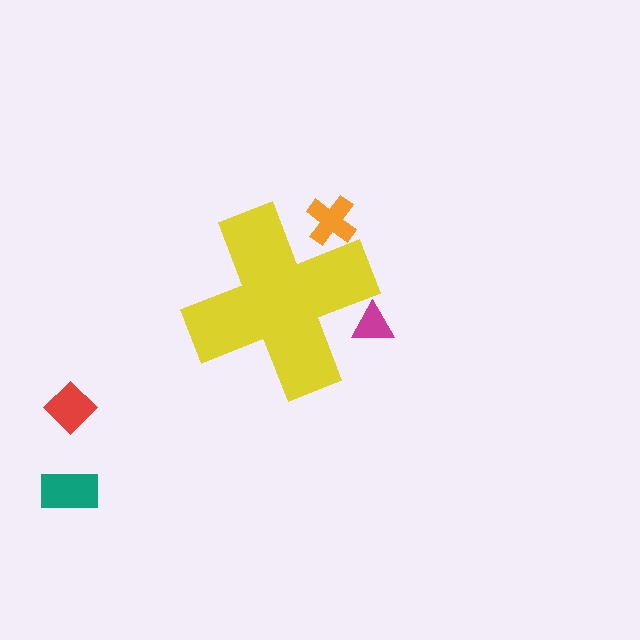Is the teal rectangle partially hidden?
No, the teal rectangle is fully visible.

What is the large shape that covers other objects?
A yellow cross.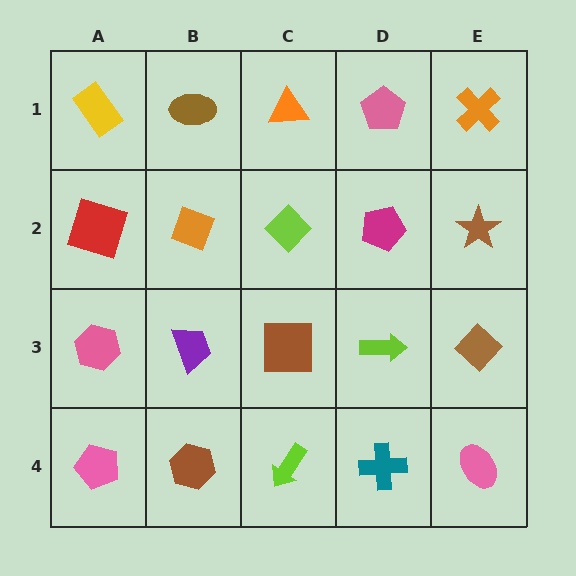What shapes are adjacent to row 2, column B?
A brown ellipse (row 1, column B), a purple trapezoid (row 3, column B), a red square (row 2, column A), a lime diamond (row 2, column C).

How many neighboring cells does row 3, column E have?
3.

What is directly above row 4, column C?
A brown square.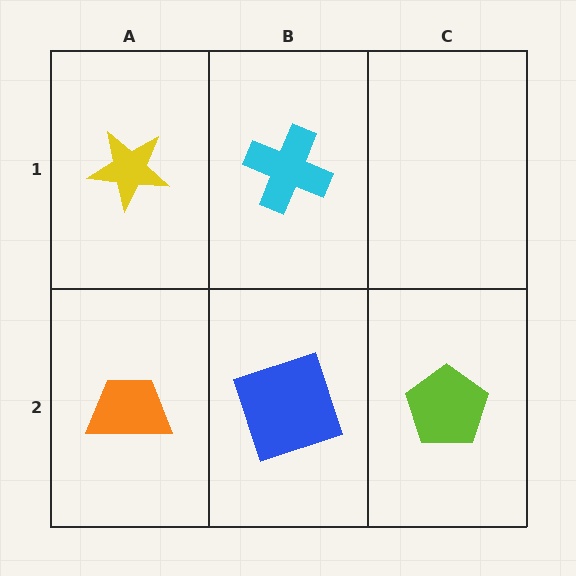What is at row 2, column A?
An orange trapezoid.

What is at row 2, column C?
A lime pentagon.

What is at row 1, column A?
A yellow star.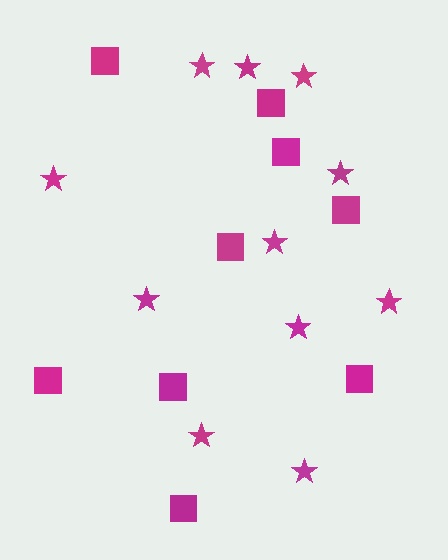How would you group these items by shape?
There are 2 groups: one group of stars (11) and one group of squares (9).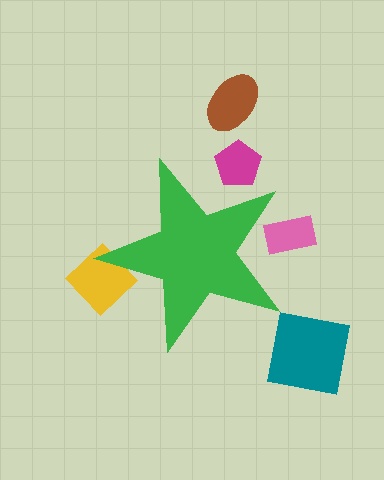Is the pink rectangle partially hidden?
Yes, the pink rectangle is partially hidden behind the green star.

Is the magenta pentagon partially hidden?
Yes, the magenta pentagon is partially hidden behind the green star.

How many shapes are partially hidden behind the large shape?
3 shapes are partially hidden.